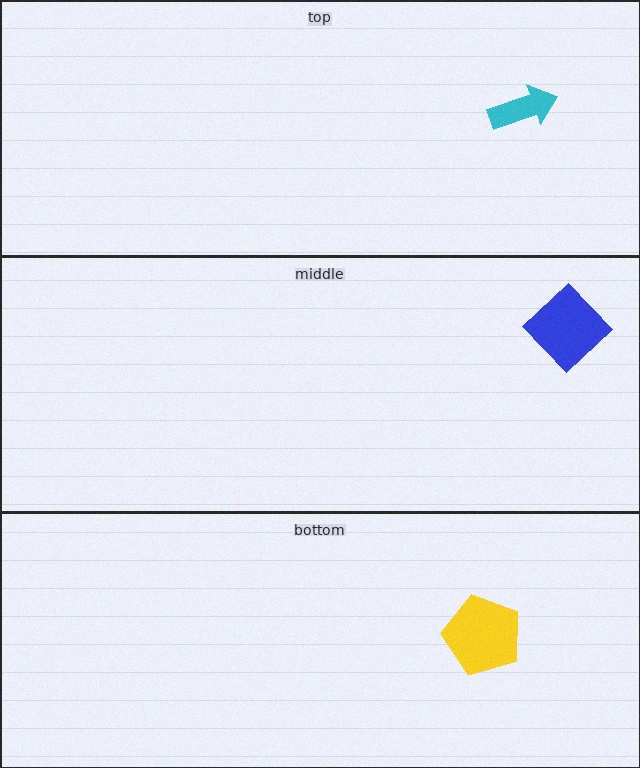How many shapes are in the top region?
1.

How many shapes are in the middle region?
1.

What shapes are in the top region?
The cyan arrow.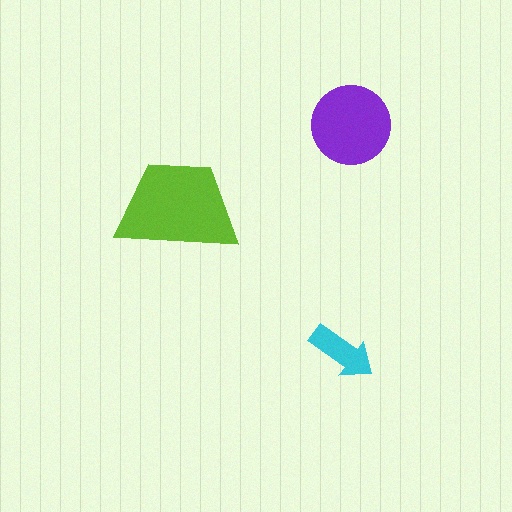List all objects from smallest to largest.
The cyan arrow, the purple circle, the lime trapezoid.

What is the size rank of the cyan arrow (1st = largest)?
3rd.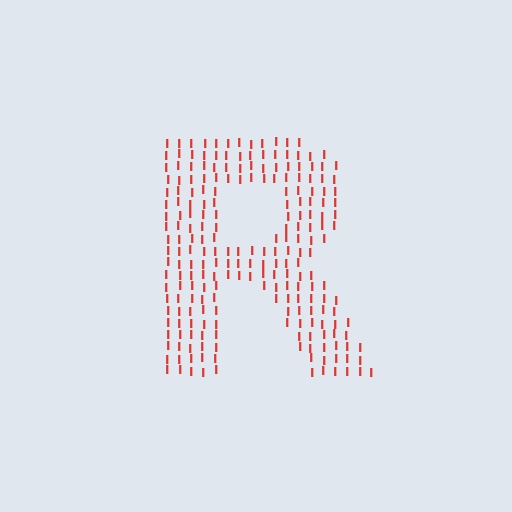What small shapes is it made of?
It is made of small letter I's.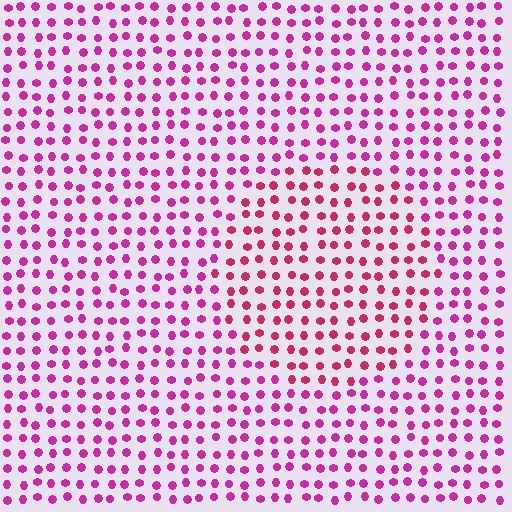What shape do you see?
I see a circle.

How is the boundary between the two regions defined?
The boundary is defined purely by a slight shift in hue (about 25 degrees). Spacing, size, and orientation are identical on both sides.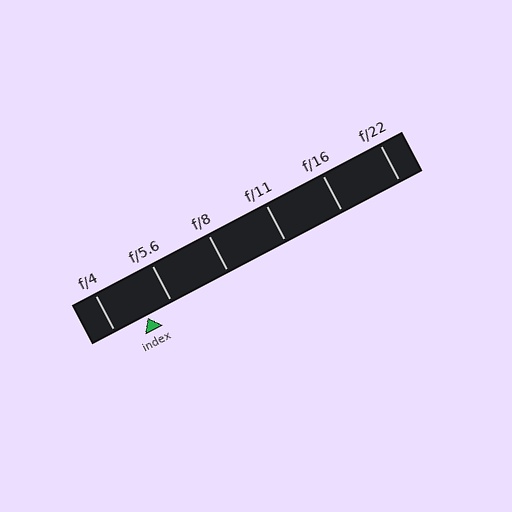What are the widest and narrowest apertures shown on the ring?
The widest aperture shown is f/4 and the narrowest is f/22.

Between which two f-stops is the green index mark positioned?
The index mark is between f/4 and f/5.6.